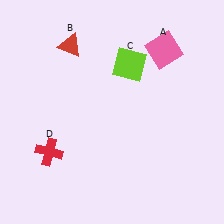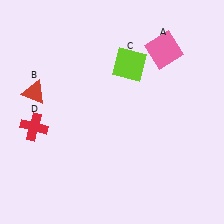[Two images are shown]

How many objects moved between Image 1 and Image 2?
2 objects moved between the two images.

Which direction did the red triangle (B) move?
The red triangle (B) moved down.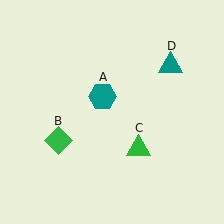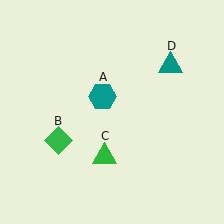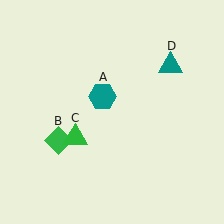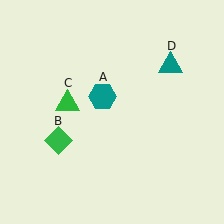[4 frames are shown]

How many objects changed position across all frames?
1 object changed position: green triangle (object C).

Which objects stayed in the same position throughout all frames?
Teal hexagon (object A) and green diamond (object B) and teal triangle (object D) remained stationary.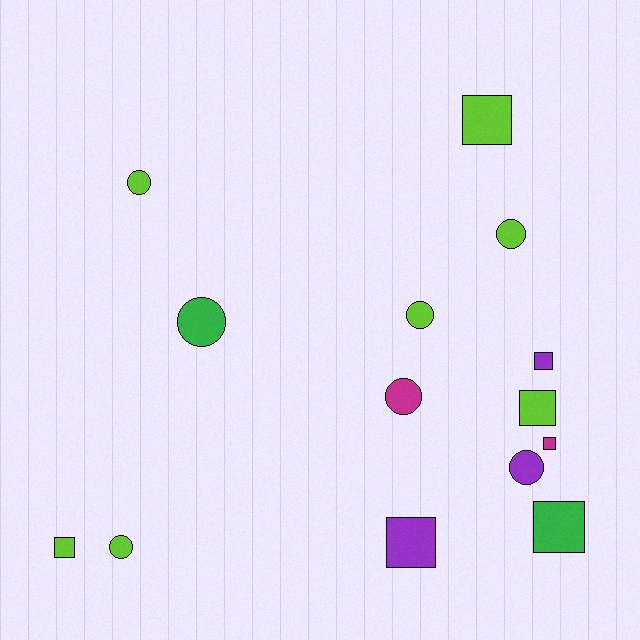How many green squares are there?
There is 1 green square.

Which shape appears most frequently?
Circle, with 7 objects.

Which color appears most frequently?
Lime, with 7 objects.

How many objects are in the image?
There are 14 objects.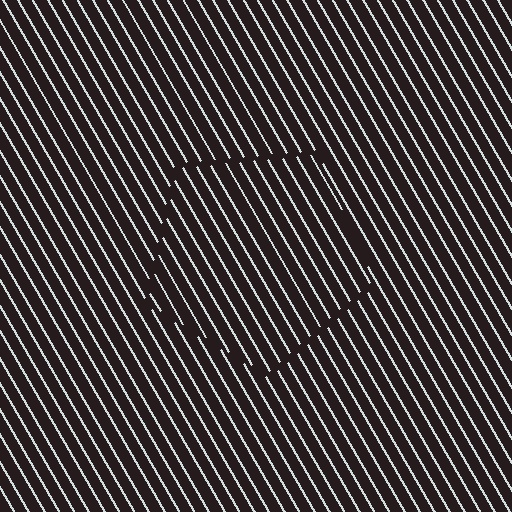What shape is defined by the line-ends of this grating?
An illusory pentagon. The interior of the shape contains the same grating, shifted by half a period — the contour is defined by the phase discontinuity where line-ends from the inner and outer gratings abut.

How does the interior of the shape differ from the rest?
The interior of the shape contains the same grating, shifted by half a period — the contour is defined by the phase discontinuity where line-ends from the inner and outer gratings abut.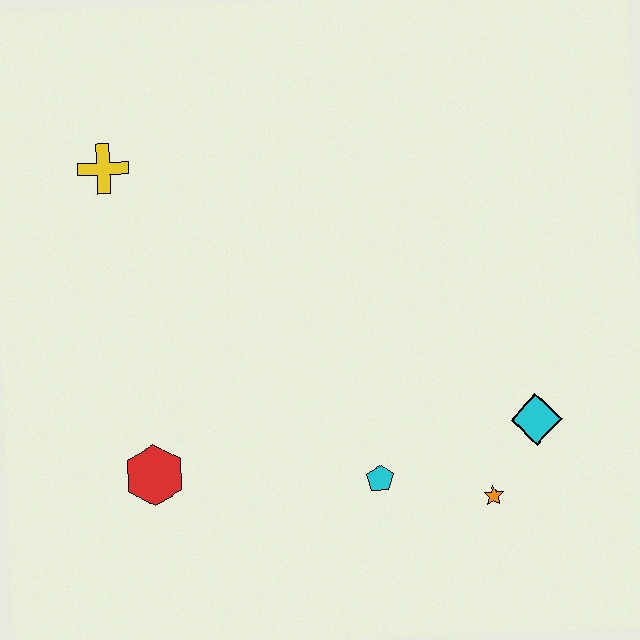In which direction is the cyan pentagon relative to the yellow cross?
The cyan pentagon is below the yellow cross.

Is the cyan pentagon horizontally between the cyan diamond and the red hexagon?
Yes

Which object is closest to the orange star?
The cyan diamond is closest to the orange star.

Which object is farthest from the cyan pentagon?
The yellow cross is farthest from the cyan pentagon.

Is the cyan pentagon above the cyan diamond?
No